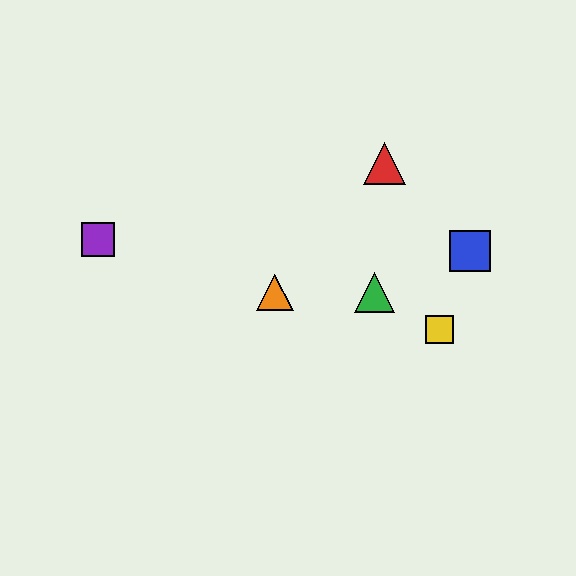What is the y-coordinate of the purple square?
The purple square is at y≈240.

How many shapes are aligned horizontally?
2 shapes (the green triangle, the orange triangle) are aligned horizontally.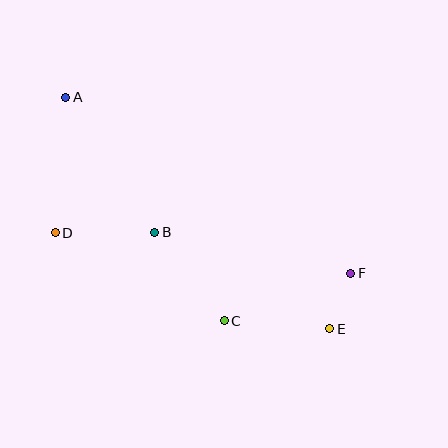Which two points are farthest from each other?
Points A and E are farthest from each other.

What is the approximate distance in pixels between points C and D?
The distance between C and D is approximately 190 pixels.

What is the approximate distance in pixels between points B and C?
The distance between B and C is approximately 112 pixels.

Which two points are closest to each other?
Points E and F are closest to each other.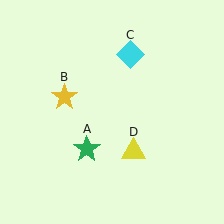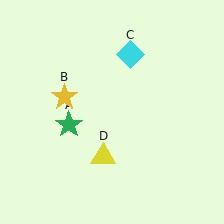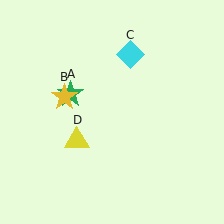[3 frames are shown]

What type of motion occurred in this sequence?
The green star (object A), yellow triangle (object D) rotated clockwise around the center of the scene.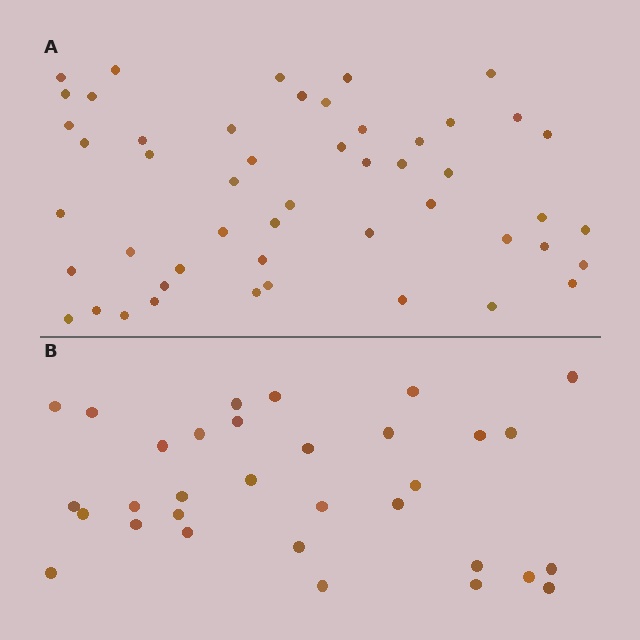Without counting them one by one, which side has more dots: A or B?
Region A (the top region) has more dots.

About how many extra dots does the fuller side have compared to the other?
Region A has approximately 20 more dots than region B.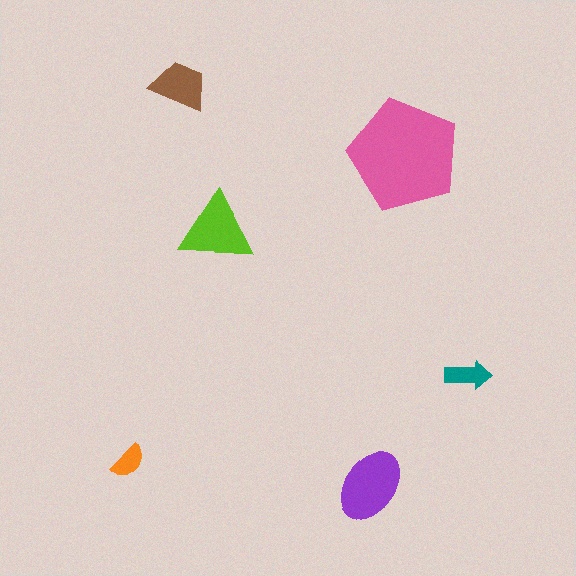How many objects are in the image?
There are 6 objects in the image.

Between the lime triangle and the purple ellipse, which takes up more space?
The purple ellipse.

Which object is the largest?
The pink pentagon.